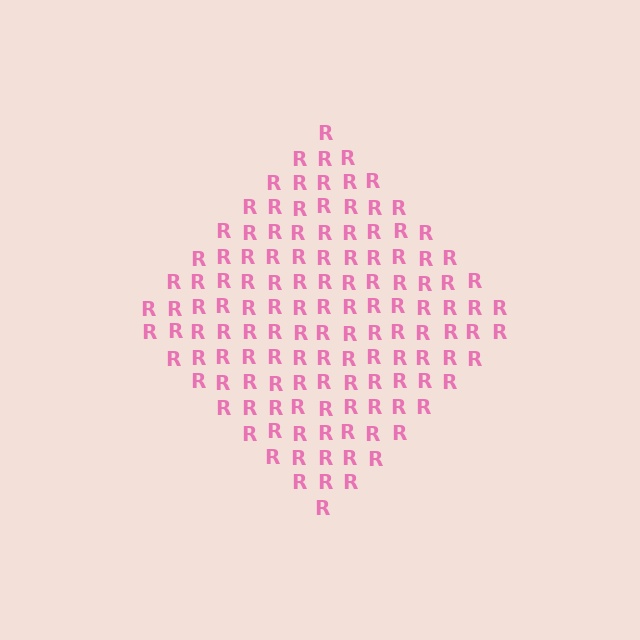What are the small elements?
The small elements are letter R's.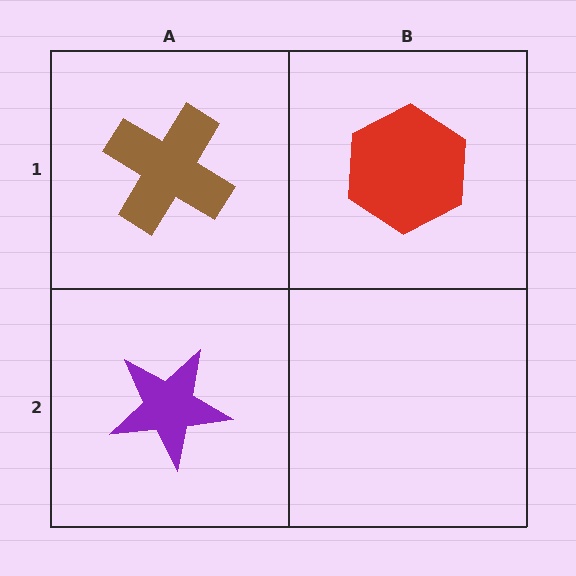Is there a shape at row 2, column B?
No, that cell is empty.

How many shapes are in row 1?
2 shapes.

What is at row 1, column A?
A brown cross.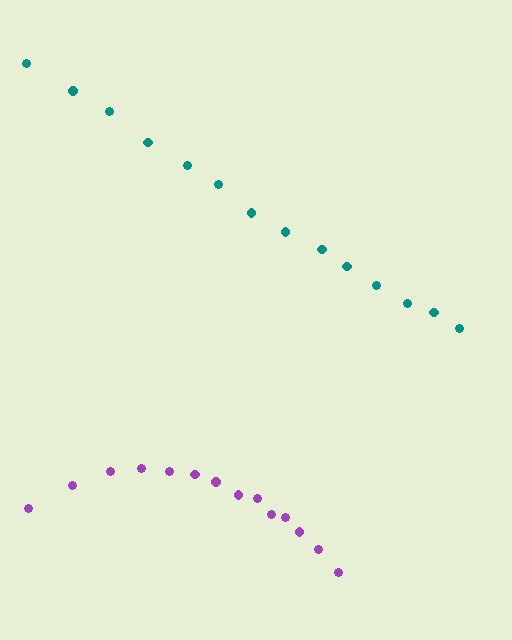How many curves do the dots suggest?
There are 2 distinct paths.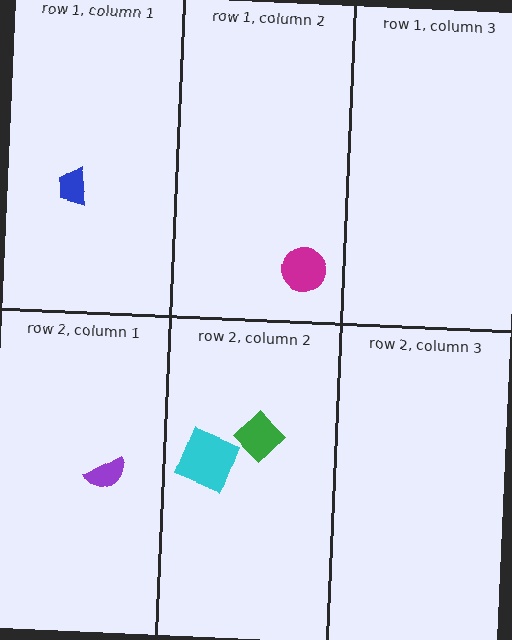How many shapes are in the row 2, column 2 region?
2.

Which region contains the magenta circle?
The row 1, column 2 region.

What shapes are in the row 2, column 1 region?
The purple semicircle.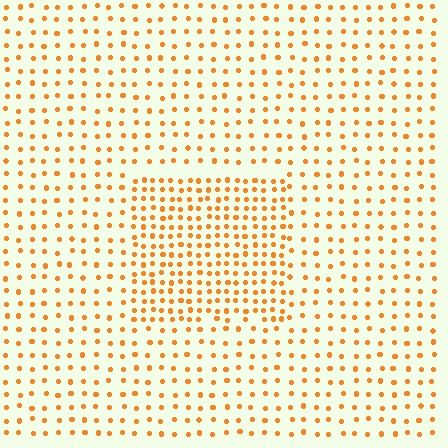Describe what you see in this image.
The image contains small orange elements arranged at two different densities. A rectangle-shaped region is visible where the elements are more densely packed than the surrounding area.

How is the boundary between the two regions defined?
The boundary is defined by a change in element density (approximately 1.9x ratio). All elements are the same color, size, and shape.